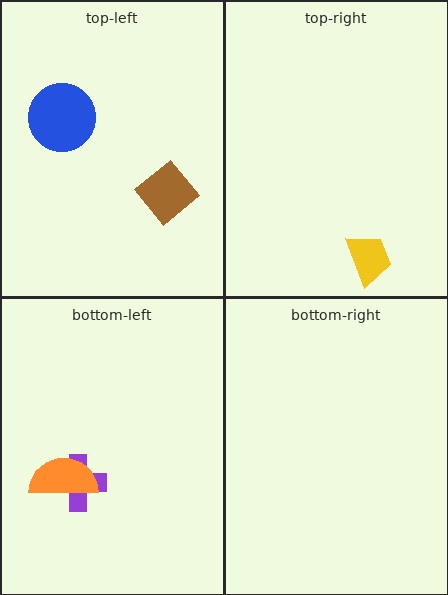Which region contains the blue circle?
The top-left region.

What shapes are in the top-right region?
The yellow trapezoid.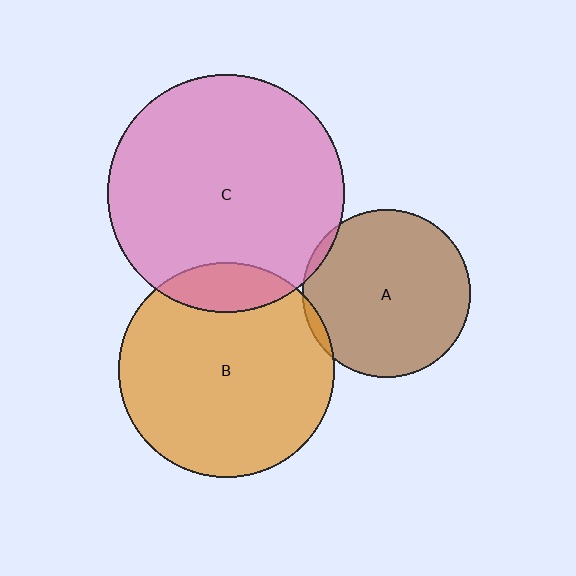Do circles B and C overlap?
Yes.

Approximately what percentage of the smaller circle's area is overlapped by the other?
Approximately 15%.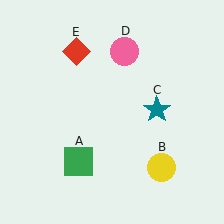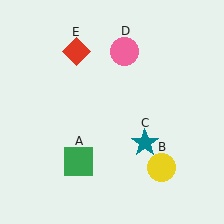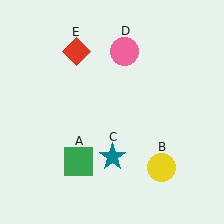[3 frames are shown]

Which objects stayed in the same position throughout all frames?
Green square (object A) and yellow circle (object B) and pink circle (object D) and red diamond (object E) remained stationary.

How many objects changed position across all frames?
1 object changed position: teal star (object C).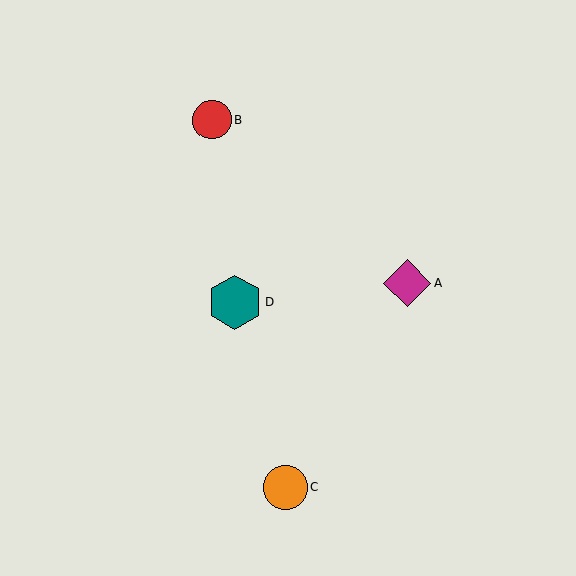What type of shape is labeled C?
Shape C is an orange circle.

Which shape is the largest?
The teal hexagon (labeled D) is the largest.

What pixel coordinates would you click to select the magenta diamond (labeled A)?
Click at (407, 283) to select the magenta diamond A.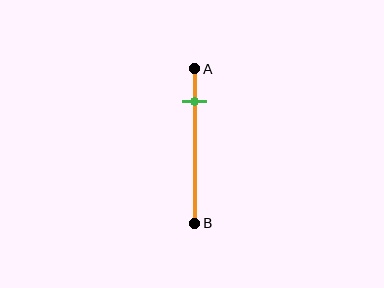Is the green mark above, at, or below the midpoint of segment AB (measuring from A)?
The green mark is above the midpoint of segment AB.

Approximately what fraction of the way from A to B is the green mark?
The green mark is approximately 20% of the way from A to B.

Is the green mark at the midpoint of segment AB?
No, the mark is at about 20% from A, not at the 50% midpoint.